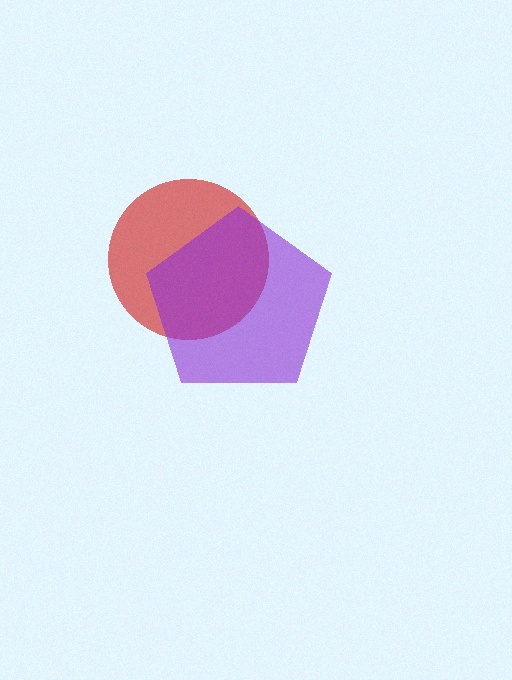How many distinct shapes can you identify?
There are 2 distinct shapes: a red circle, a purple pentagon.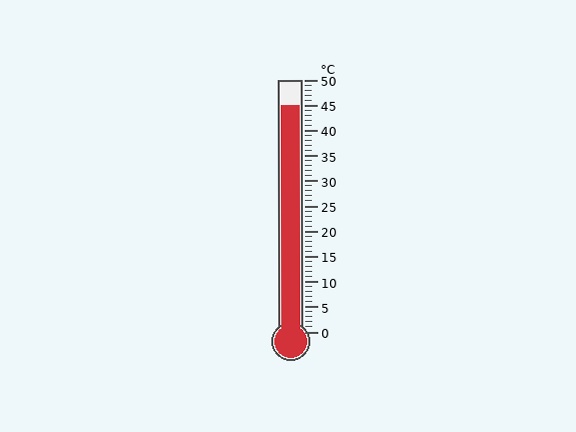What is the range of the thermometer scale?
The thermometer scale ranges from 0°C to 50°C.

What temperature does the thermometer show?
The thermometer shows approximately 45°C.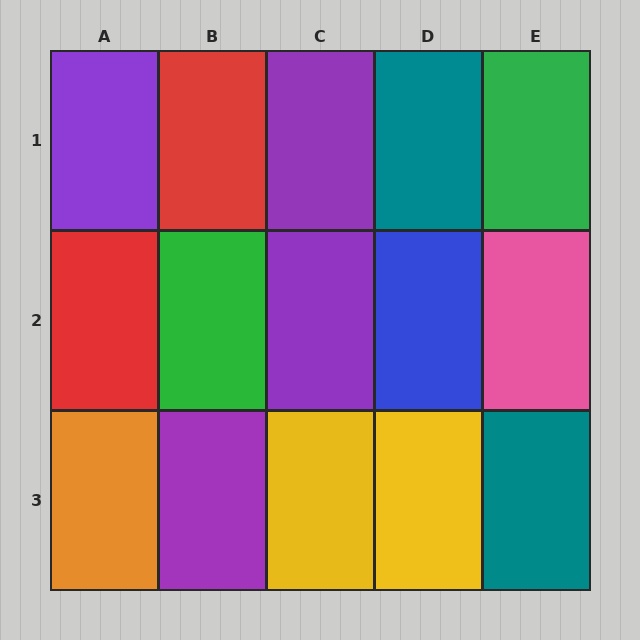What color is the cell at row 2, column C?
Purple.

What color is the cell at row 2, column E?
Pink.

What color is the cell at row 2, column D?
Blue.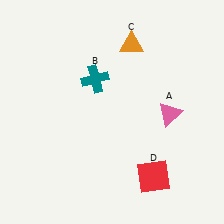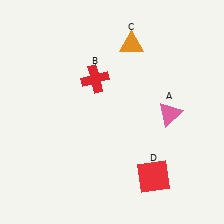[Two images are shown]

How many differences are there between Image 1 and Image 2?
There is 1 difference between the two images.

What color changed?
The cross (B) changed from teal in Image 1 to red in Image 2.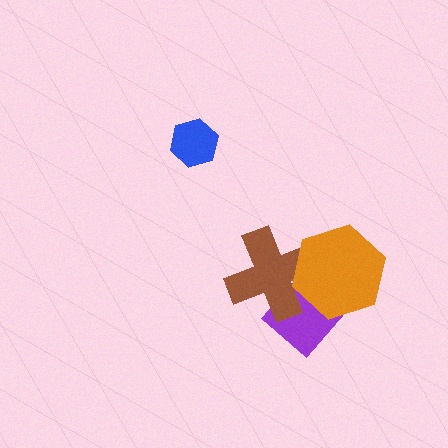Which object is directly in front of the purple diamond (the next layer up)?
The brown cross is directly in front of the purple diamond.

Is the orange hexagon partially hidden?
No, no other shape covers it.